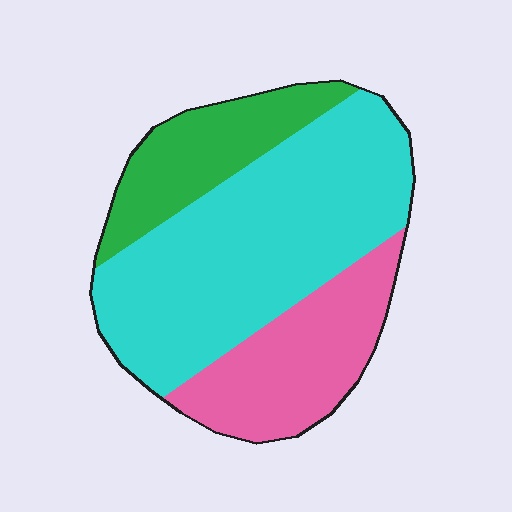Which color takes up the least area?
Green, at roughly 20%.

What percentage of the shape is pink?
Pink takes up about one quarter (1/4) of the shape.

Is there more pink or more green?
Pink.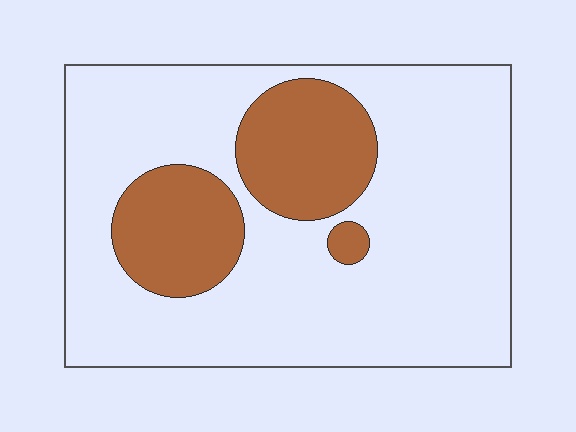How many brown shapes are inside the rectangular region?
3.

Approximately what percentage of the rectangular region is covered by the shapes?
Approximately 25%.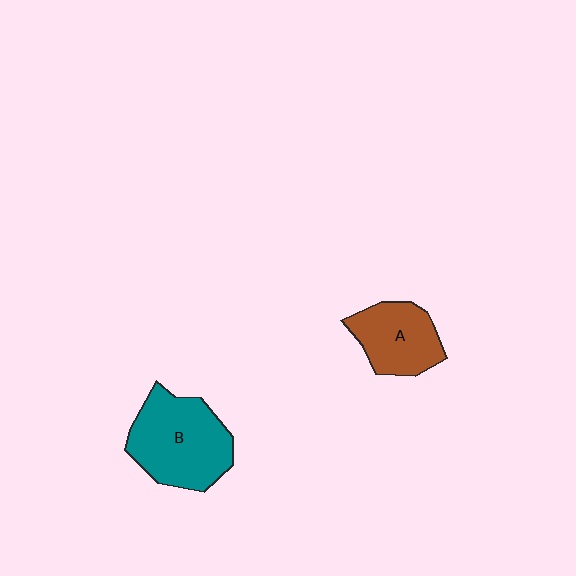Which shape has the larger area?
Shape B (teal).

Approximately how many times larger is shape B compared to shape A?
Approximately 1.5 times.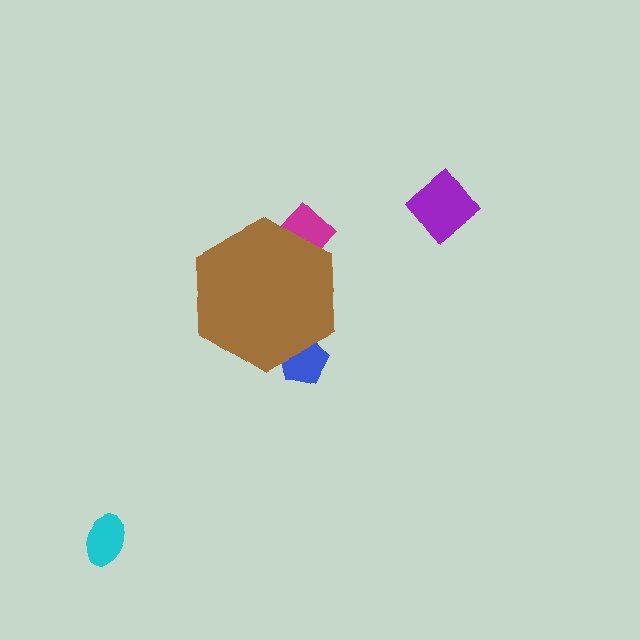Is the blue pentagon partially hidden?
Yes, the blue pentagon is partially hidden behind the brown hexagon.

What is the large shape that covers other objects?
A brown hexagon.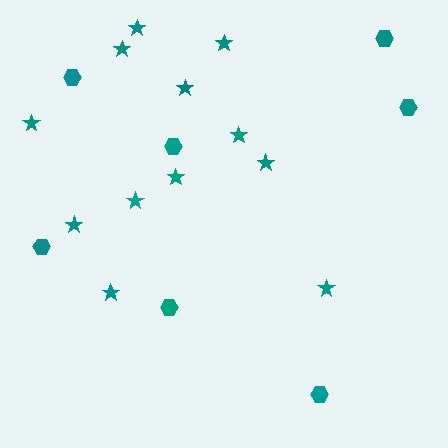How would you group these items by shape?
There are 2 groups: one group of stars (12) and one group of hexagons (7).